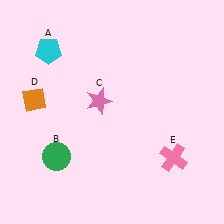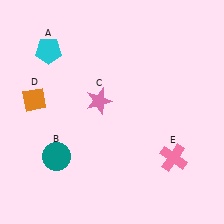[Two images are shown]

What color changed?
The circle (B) changed from green in Image 1 to teal in Image 2.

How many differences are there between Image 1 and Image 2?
There is 1 difference between the two images.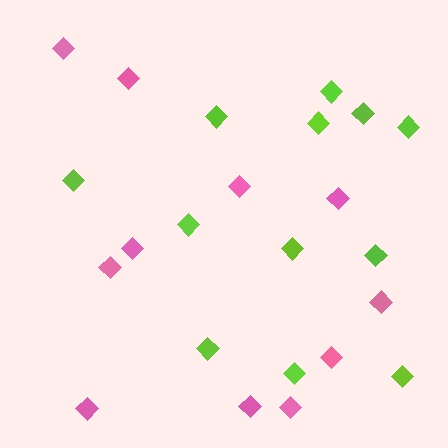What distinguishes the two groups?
There are 2 groups: one group of lime diamonds (12) and one group of pink diamonds (11).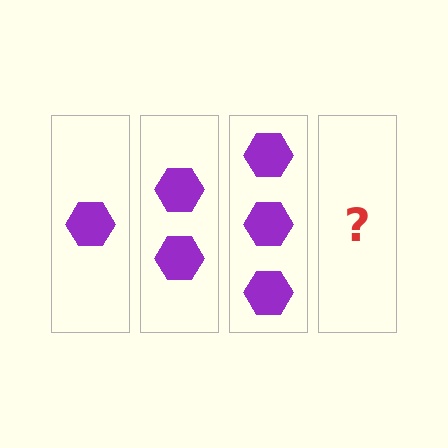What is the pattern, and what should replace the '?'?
The pattern is that each step adds one more hexagon. The '?' should be 4 hexagons.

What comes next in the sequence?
The next element should be 4 hexagons.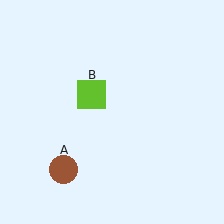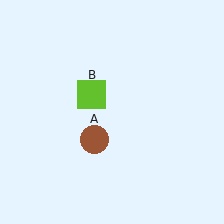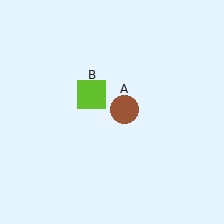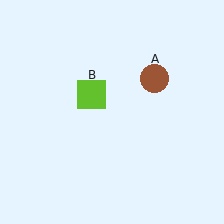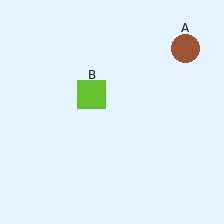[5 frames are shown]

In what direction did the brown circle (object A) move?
The brown circle (object A) moved up and to the right.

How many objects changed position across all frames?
1 object changed position: brown circle (object A).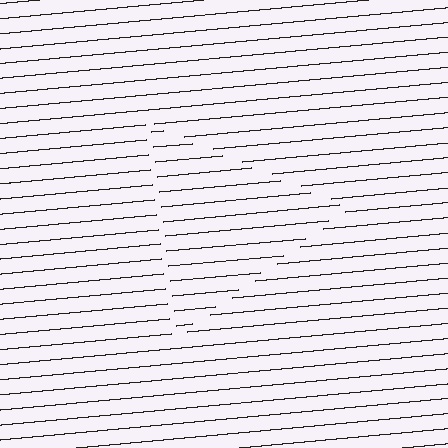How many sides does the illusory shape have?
3 sides — the line-ends trace a triangle.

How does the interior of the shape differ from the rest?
The interior of the shape contains the same grating, shifted by half a period — the contour is defined by the phase discontinuity where line-ends from the inner and outer gratings abut.